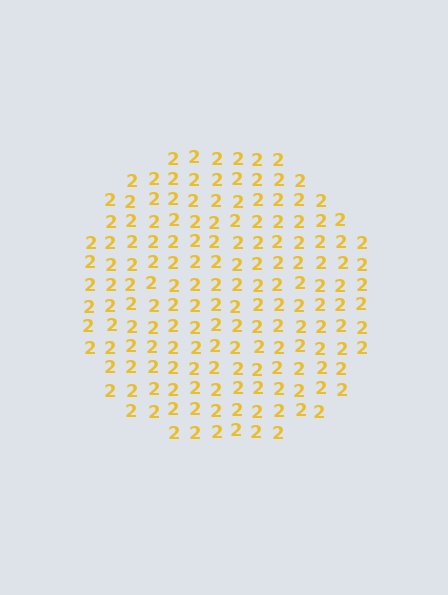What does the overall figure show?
The overall figure shows a circle.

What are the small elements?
The small elements are digit 2's.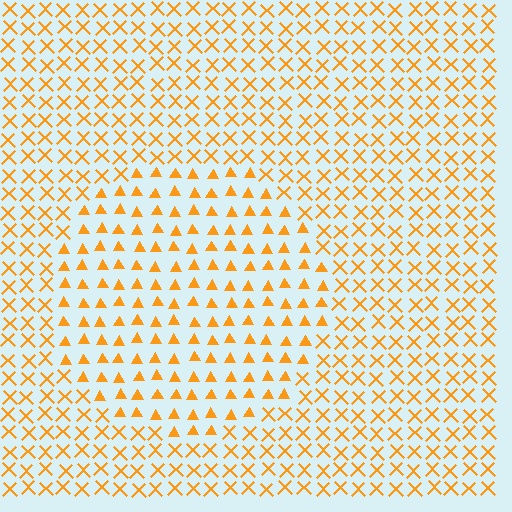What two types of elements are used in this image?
The image uses triangles inside the circle region and X marks outside it.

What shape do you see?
I see a circle.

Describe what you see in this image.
The image is filled with small orange elements arranged in a uniform grid. A circle-shaped region contains triangles, while the surrounding area contains X marks. The boundary is defined purely by the change in element shape.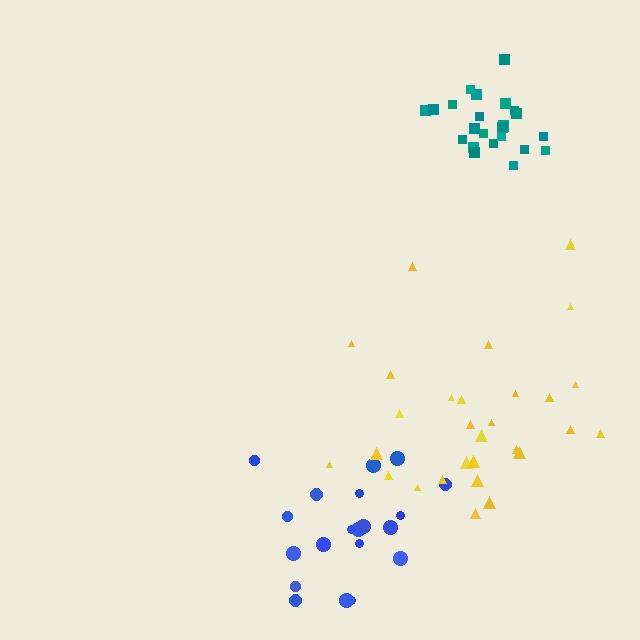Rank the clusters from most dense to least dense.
teal, blue, yellow.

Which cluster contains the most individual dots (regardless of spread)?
Yellow (30).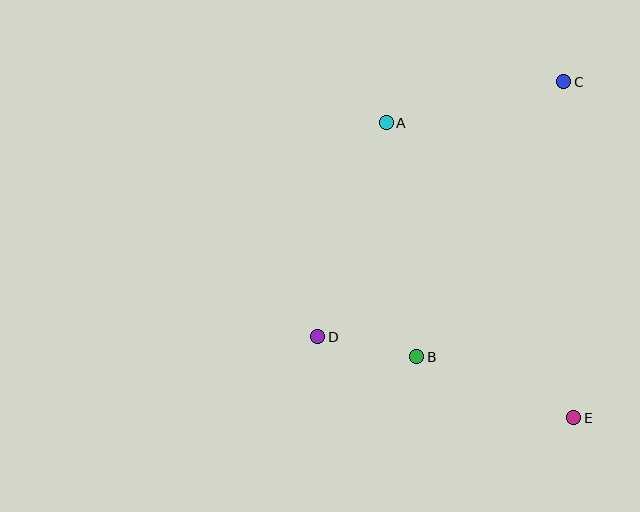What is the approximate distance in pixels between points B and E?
The distance between B and E is approximately 168 pixels.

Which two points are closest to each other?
Points B and D are closest to each other.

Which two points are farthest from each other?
Points C and D are farthest from each other.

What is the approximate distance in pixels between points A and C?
The distance between A and C is approximately 182 pixels.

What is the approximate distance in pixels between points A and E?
The distance between A and E is approximately 349 pixels.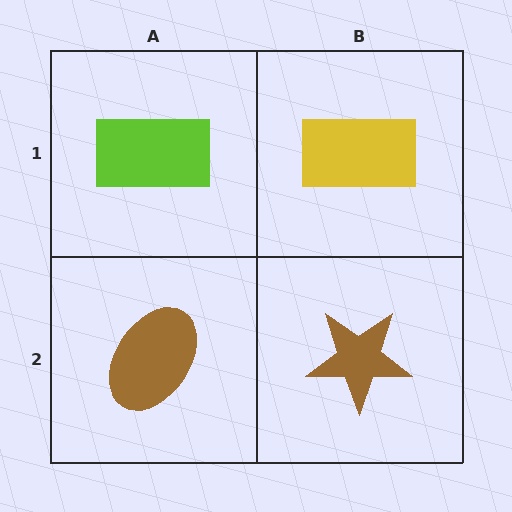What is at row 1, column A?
A lime rectangle.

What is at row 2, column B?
A brown star.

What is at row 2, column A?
A brown ellipse.